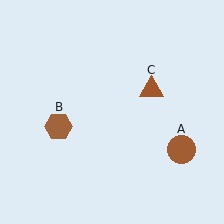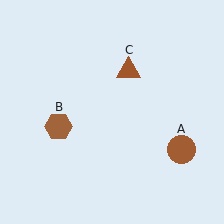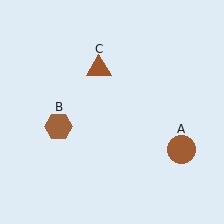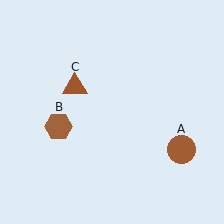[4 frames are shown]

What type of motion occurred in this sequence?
The brown triangle (object C) rotated counterclockwise around the center of the scene.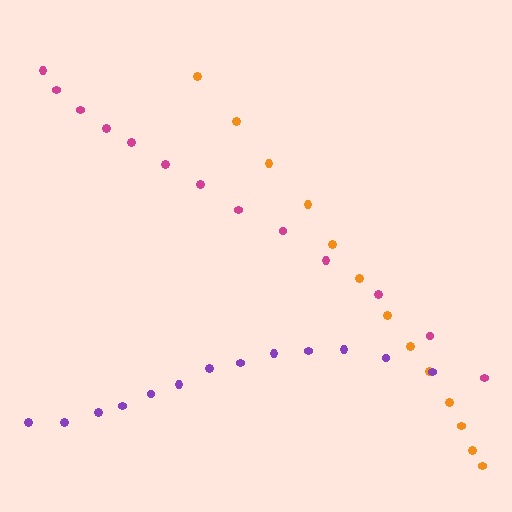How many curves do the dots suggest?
There are 3 distinct paths.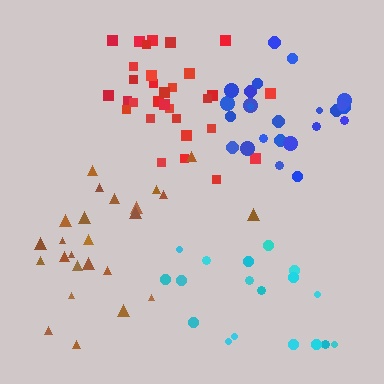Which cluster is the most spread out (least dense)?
Cyan.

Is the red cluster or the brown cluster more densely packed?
Red.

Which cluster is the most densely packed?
Red.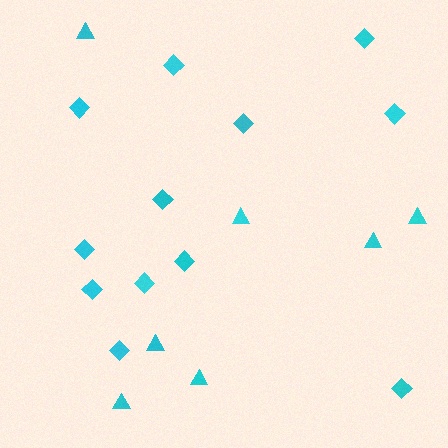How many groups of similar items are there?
There are 2 groups: one group of diamonds (12) and one group of triangles (7).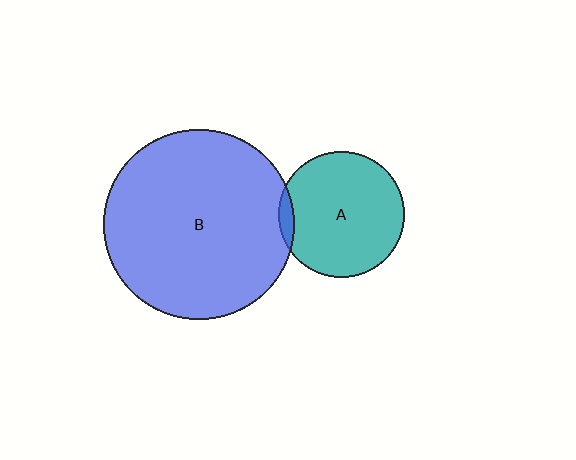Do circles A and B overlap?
Yes.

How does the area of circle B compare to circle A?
Approximately 2.3 times.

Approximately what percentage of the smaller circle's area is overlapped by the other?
Approximately 5%.